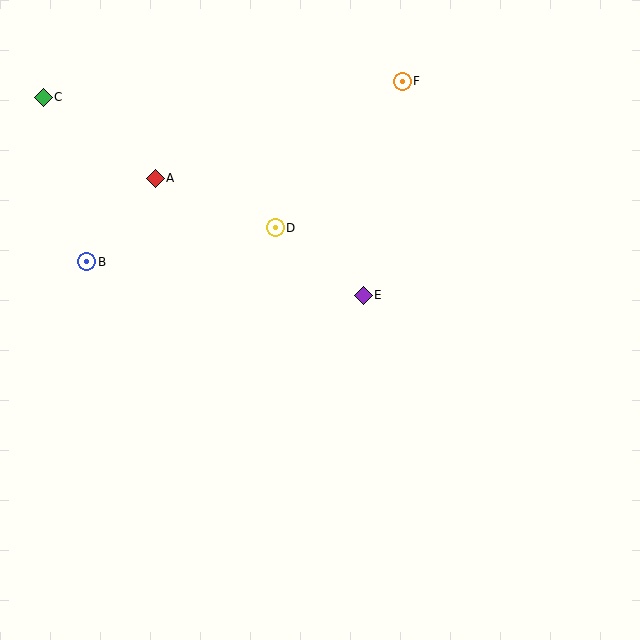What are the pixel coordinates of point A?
Point A is at (155, 178).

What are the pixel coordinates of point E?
Point E is at (363, 295).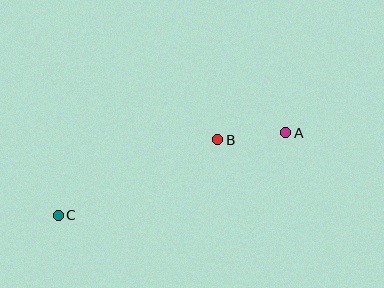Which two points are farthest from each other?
Points A and C are farthest from each other.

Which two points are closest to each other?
Points A and B are closest to each other.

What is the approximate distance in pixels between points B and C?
The distance between B and C is approximately 177 pixels.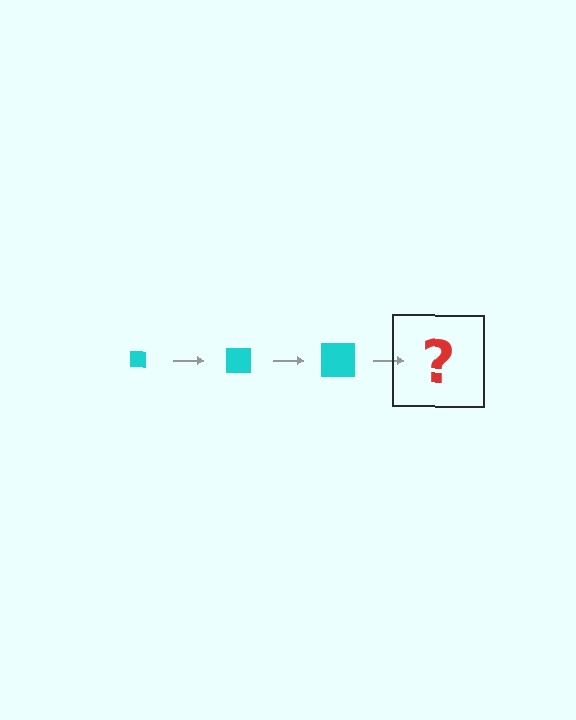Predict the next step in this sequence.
The next step is a cyan square, larger than the previous one.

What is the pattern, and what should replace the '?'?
The pattern is that the square gets progressively larger each step. The '?' should be a cyan square, larger than the previous one.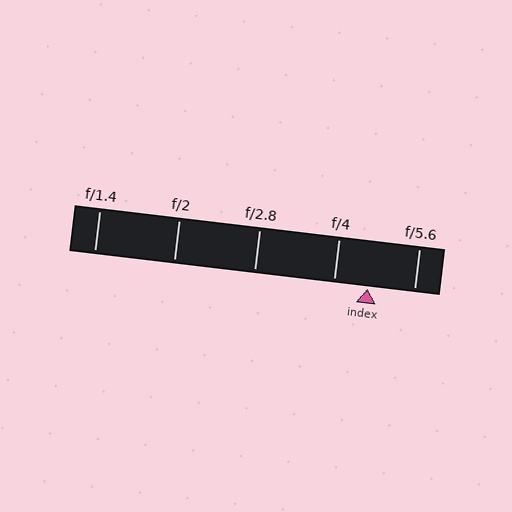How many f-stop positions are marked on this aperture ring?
There are 5 f-stop positions marked.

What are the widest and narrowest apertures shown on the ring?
The widest aperture shown is f/1.4 and the narrowest is f/5.6.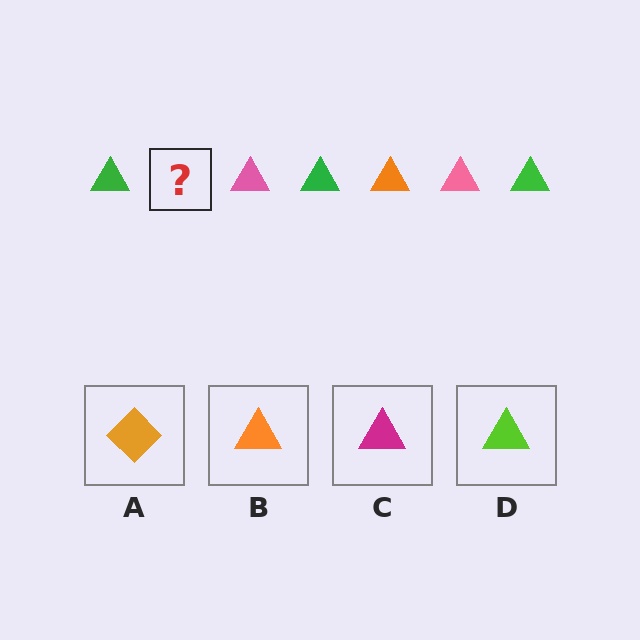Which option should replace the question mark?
Option B.